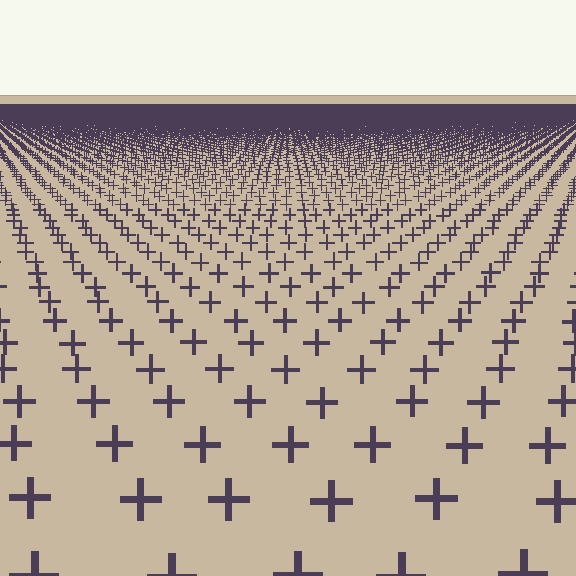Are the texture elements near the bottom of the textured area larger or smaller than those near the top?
Larger. Near the bottom, elements are closer to the viewer and appear at a bigger on-screen size.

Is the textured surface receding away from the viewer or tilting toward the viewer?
The surface is receding away from the viewer. Texture elements get smaller and denser toward the top.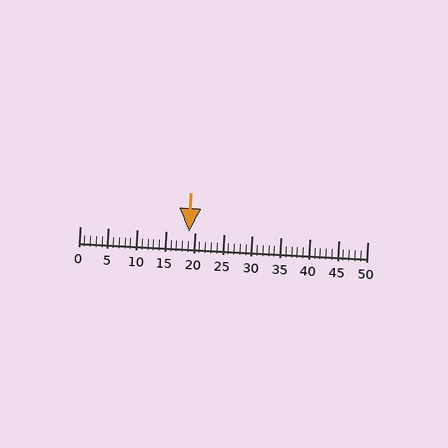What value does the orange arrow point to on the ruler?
The orange arrow points to approximately 19.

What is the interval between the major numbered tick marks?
The major tick marks are spaced 5 units apart.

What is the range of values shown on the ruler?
The ruler shows values from 0 to 50.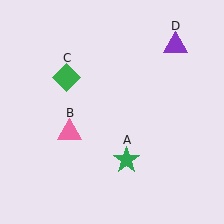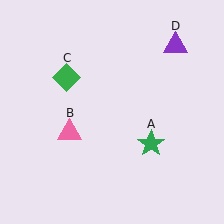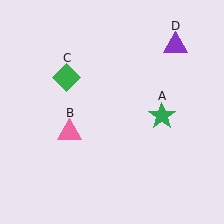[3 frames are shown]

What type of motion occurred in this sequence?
The green star (object A) rotated counterclockwise around the center of the scene.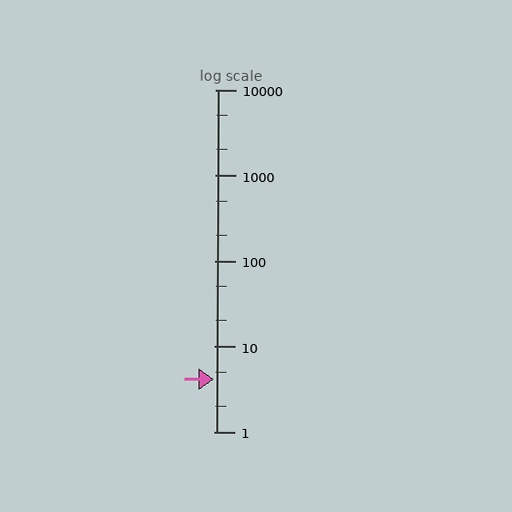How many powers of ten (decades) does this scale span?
The scale spans 4 decades, from 1 to 10000.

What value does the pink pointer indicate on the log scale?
The pointer indicates approximately 4.1.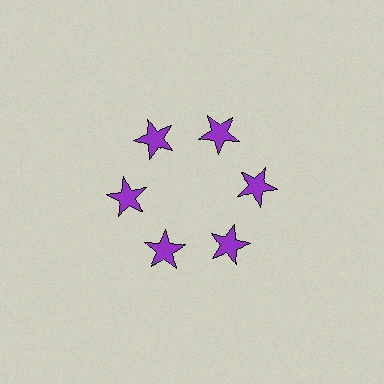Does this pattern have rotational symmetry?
Yes, this pattern has 6-fold rotational symmetry. It looks the same after rotating 60 degrees around the center.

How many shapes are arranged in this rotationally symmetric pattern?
There are 6 shapes, arranged in 6 groups of 1.